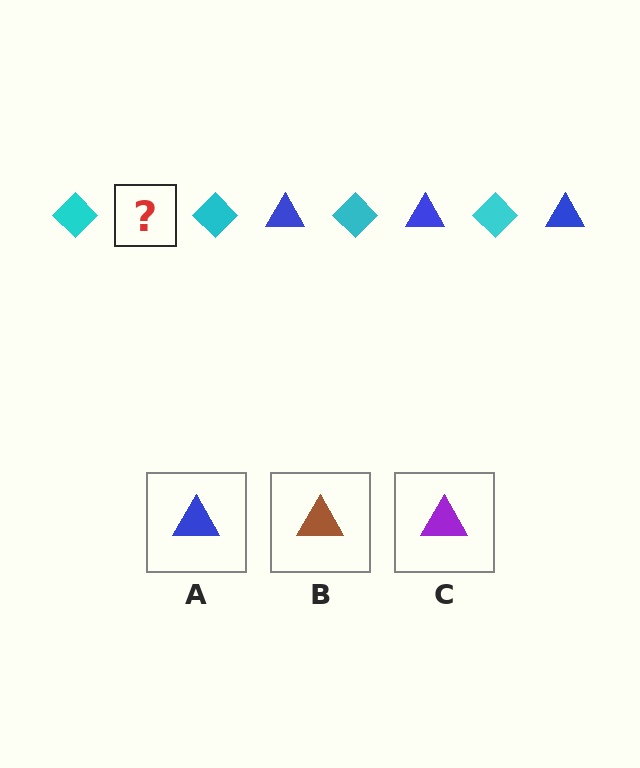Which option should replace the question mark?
Option A.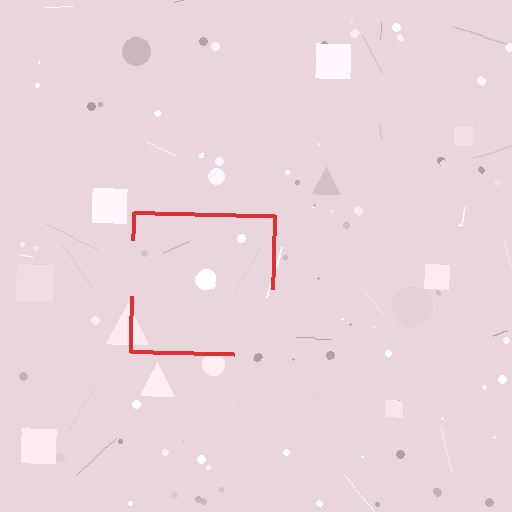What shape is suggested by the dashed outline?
The dashed outline suggests a square.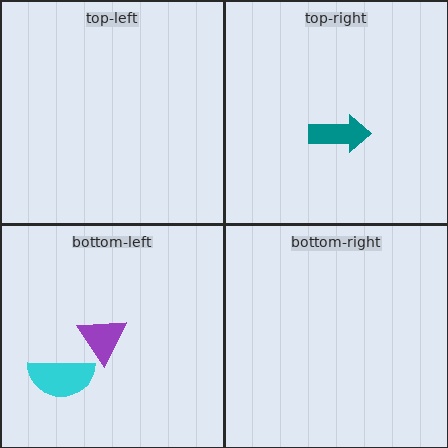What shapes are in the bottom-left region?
The cyan semicircle, the purple triangle.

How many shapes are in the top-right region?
1.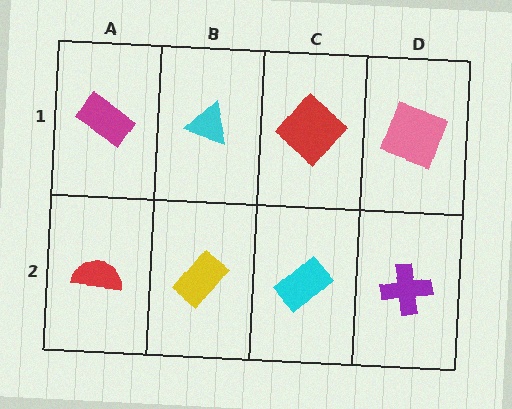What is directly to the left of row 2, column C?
A yellow rectangle.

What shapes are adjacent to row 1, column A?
A red semicircle (row 2, column A), a cyan triangle (row 1, column B).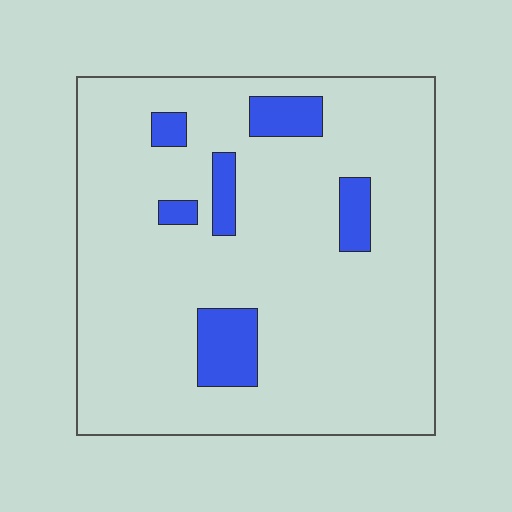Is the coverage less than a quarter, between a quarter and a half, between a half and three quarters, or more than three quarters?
Less than a quarter.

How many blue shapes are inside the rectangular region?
6.